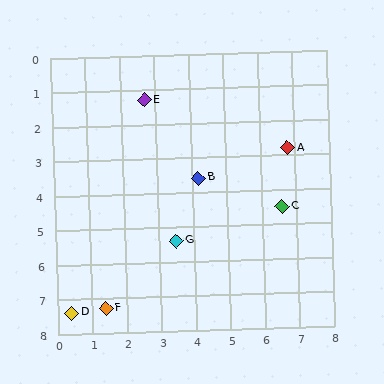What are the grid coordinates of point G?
Point G is at approximately (3.5, 5.4).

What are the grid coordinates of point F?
Point F is at approximately (1.4, 7.3).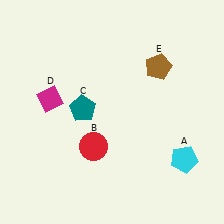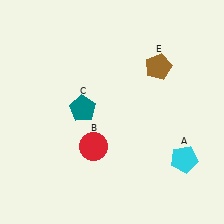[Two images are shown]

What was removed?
The magenta diamond (D) was removed in Image 2.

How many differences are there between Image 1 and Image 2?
There is 1 difference between the two images.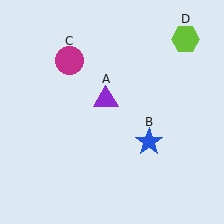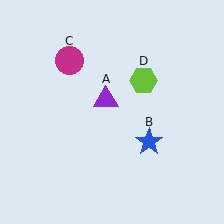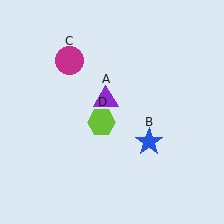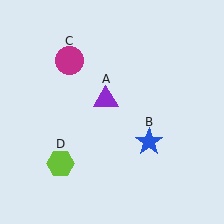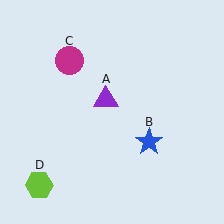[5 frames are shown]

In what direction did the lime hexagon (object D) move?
The lime hexagon (object D) moved down and to the left.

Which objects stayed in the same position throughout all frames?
Purple triangle (object A) and blue star (object B) and magenta circle (object C) remained stationary.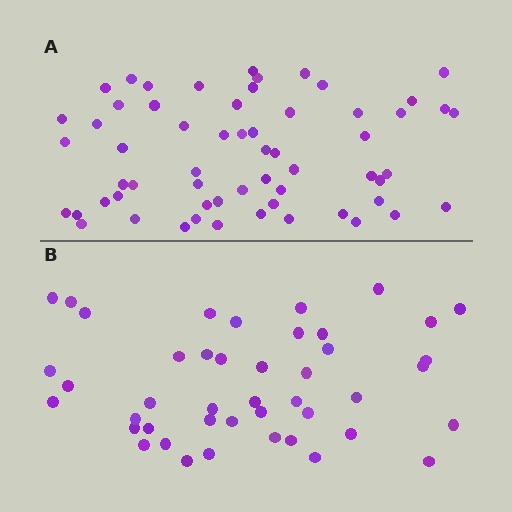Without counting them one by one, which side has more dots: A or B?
Region A (the top region) has more dots.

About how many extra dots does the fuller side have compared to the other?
Region A has approximately 15 more dots than region B.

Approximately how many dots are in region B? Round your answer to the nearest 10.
About 40 dots. (The exact count is 44, which rounds to 40.)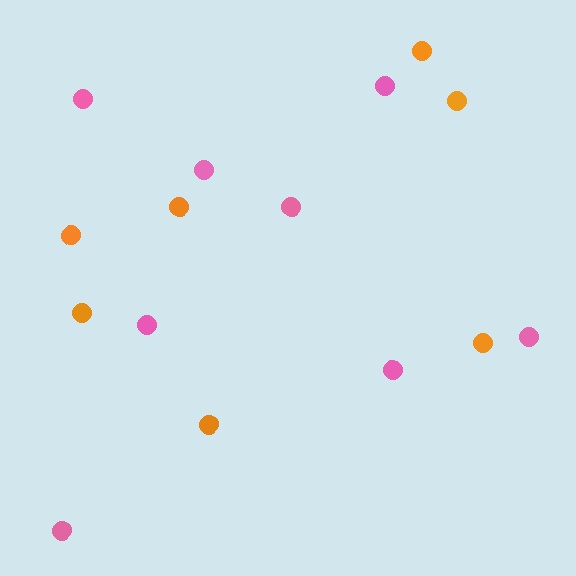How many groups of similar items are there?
There are 2 groups: one group of orange circles (7) and one group of pink circles (8).